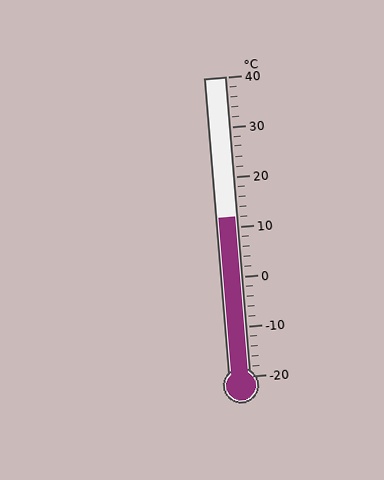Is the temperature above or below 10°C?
The temperature is above 10°C.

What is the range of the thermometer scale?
The thermometer scale ranges from -20°C to 40°C.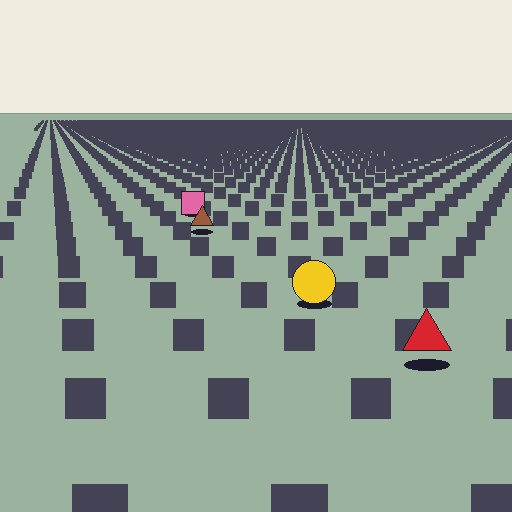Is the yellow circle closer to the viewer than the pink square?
Yes. The yellow circle is closer — you can tell from the texture gradient: the ground texture is coarser near it.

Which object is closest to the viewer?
The red triangle is closest. The texture marks near it are larger and more spread out.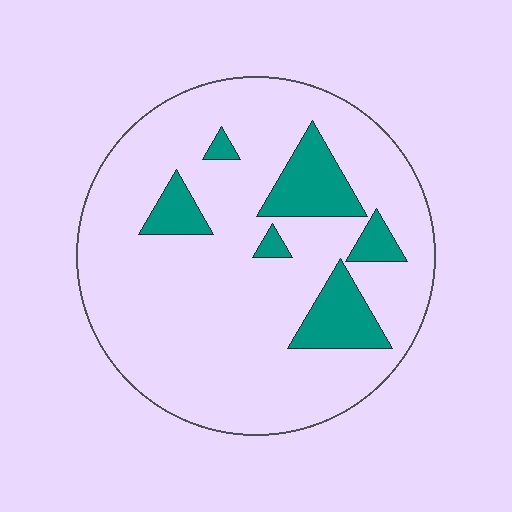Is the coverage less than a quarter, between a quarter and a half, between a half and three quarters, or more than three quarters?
Less than a quarter.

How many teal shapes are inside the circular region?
6.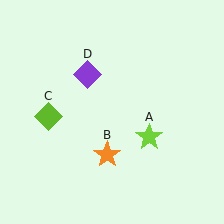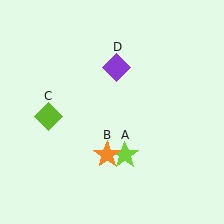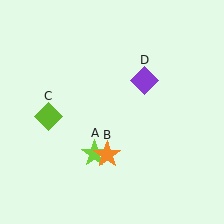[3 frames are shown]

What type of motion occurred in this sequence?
The lime star (object A), purple diamond (object D) rotated clockwise around the center of the scene.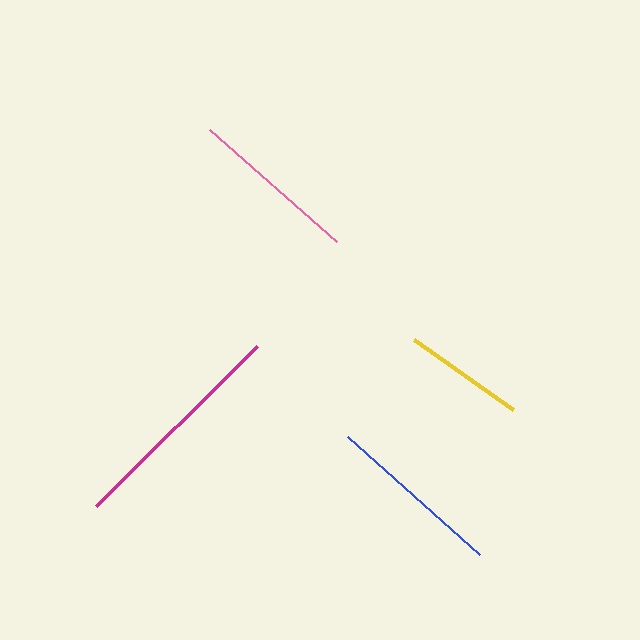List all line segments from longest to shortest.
From longest to shortest: magenta, blue, pink, yellow.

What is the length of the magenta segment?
The magenta segment is approximately 227 pixels long.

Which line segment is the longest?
The magenta line is the longest at approximately 227 pixels.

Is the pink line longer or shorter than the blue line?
The blue line is longer than the pink line.